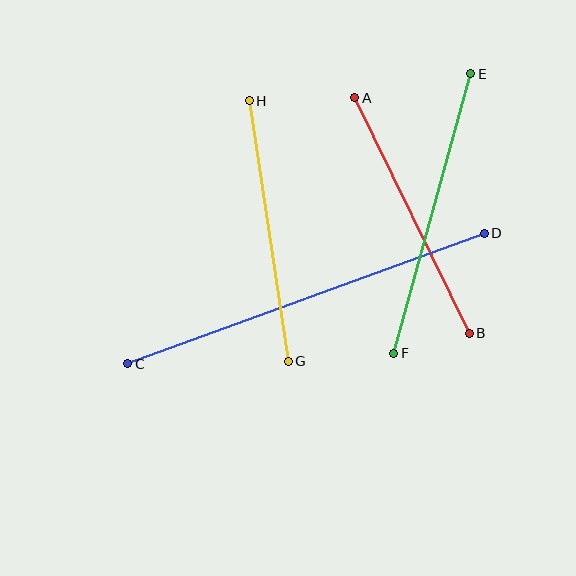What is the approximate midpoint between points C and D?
The midpoint is at approximately (306, 298) pixels.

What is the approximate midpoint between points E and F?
The midpoint is at approximately (432, 214) pixels.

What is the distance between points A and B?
The distance is approximately 262 pixels.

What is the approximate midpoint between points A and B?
The midpoint is at approximately (412, 215) pixels.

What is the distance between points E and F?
The distance is approximately 290 pixels.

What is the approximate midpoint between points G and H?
The midpoint is at approximately (269, 231) pixels.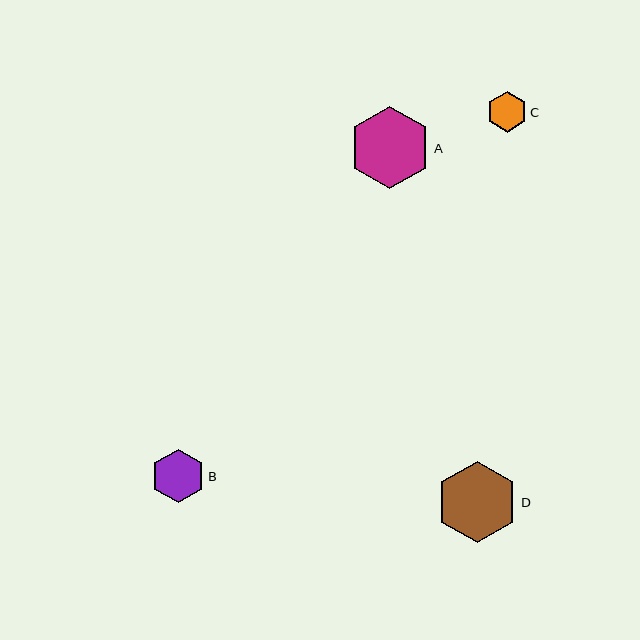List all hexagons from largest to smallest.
From largest to smallest: A, D, B, C.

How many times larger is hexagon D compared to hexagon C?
Hexagon D is approximately 2.0 times the size of hexagon C.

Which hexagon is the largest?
Hexagon A is the largest with a size of approximately 83 pixels.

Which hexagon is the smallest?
Hexagon C is the smallest with a size of approximately 41 pixels.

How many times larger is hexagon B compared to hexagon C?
Hexagon B is approximately 1.3 times the size of hexagon C.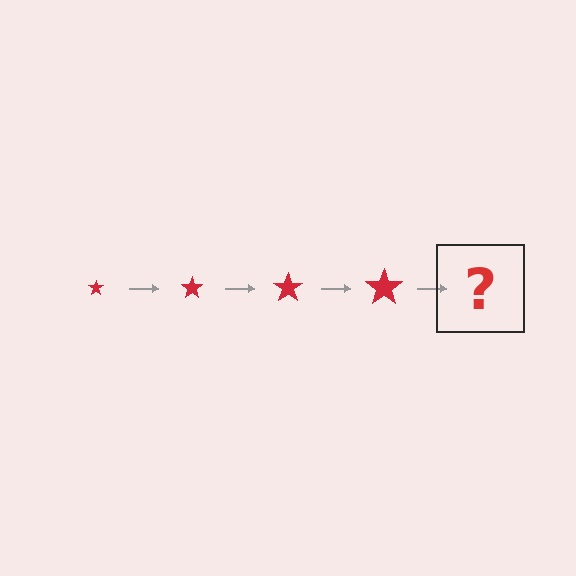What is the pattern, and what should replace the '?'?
The pattern is that the star gets progressively larger each step. The '?' should be a red star, larger than the previous one.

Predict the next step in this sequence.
The next step is a red star, larger than the previous one.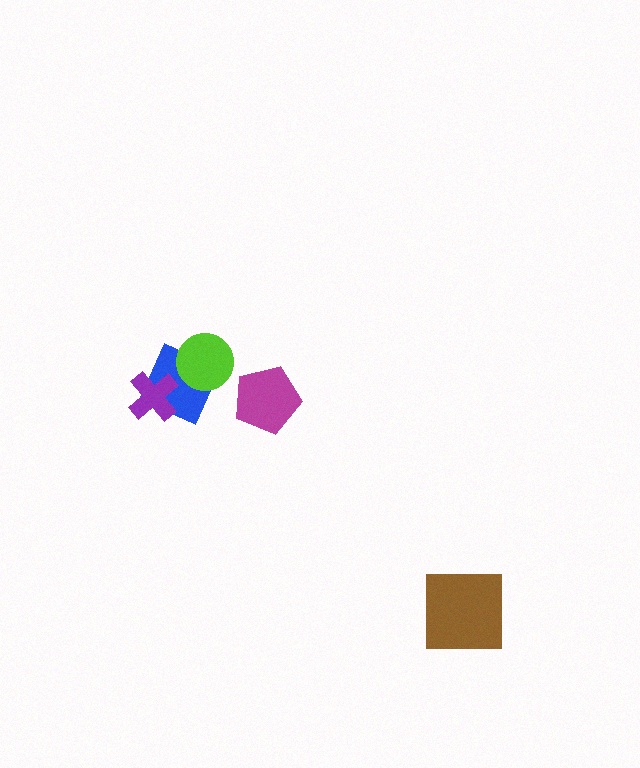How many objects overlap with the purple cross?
1 object overlaps with the purple cross.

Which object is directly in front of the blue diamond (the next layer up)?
The lime circle is directly in front of the blue diamond.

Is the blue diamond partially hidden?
Yes, it is partially covered by another shape.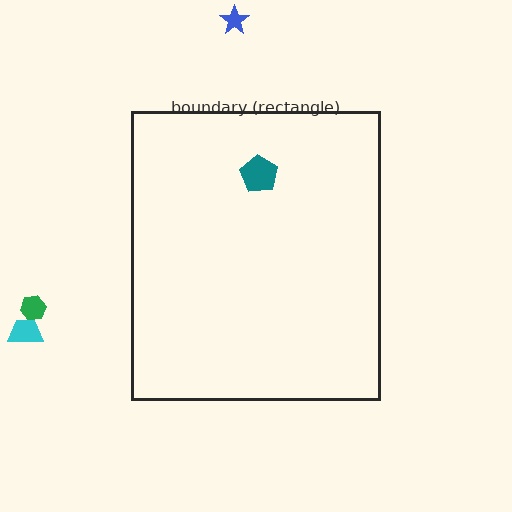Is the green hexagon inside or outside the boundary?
Outside.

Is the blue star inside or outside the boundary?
Outside.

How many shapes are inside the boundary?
1 inside, 3 outside.